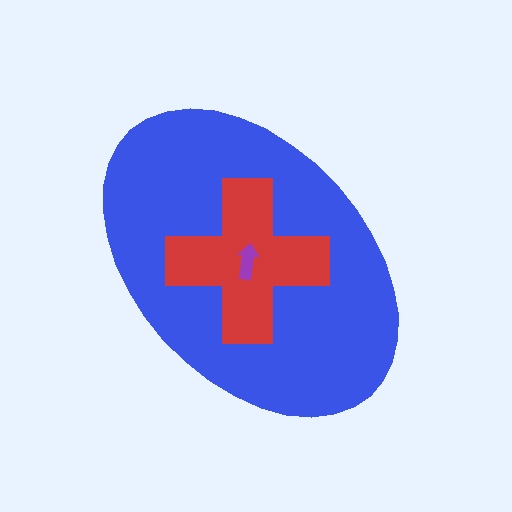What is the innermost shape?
The purple arrow.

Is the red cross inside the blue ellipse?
Yes.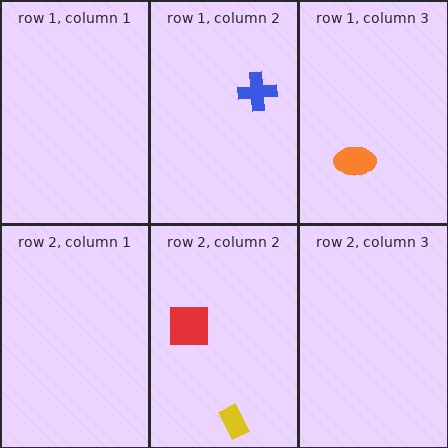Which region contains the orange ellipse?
The row 1, column 3 region.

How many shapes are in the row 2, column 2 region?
2.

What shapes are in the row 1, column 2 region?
The blue cross.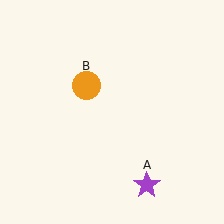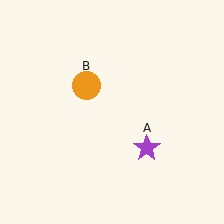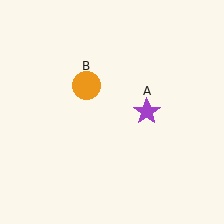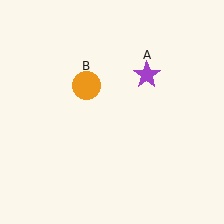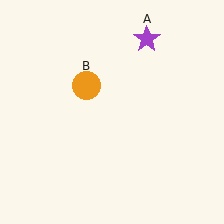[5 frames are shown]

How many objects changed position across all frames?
1 object changed position: purple star (object A).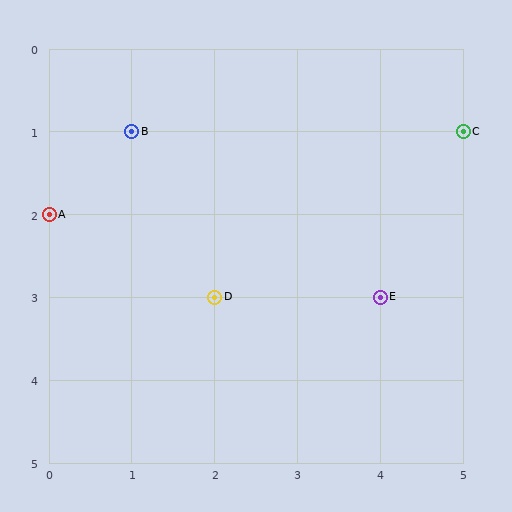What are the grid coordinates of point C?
Point C is at grid coordinates (5, 1).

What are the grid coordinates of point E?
Point E is at grid coordinates (4, 3).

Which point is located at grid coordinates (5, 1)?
Point C is at (5, 1).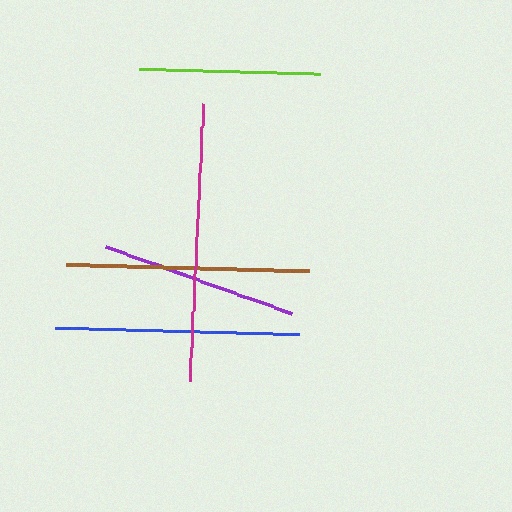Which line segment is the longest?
The magenta line is the longest at approximately 277 pixels.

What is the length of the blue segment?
The blue segment is approximately 244 pixels long.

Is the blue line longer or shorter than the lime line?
The blue line is longer than the lime line.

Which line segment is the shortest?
The lime line is the shortest at approximately 181 pixels.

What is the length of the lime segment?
The lime segment is approximately 181 pixels long.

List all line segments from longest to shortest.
From longest to shortest: magenta, blue, brown, purple, lime.